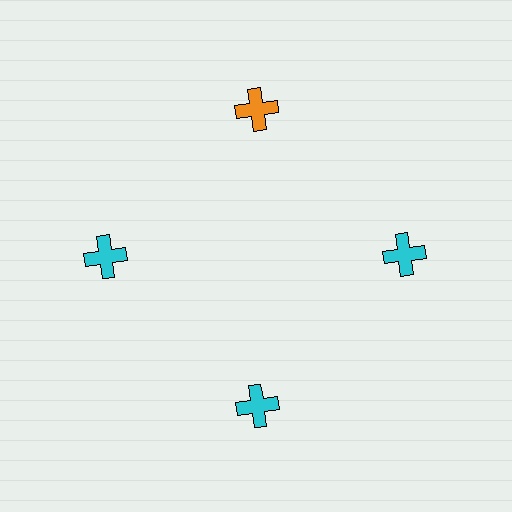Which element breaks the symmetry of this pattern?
The orange cross at roughly the 12 o'clock position breaks the symmetry. All other shapes are cyan crosses.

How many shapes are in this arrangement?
There are 4 shapes arranged in a ring pattern.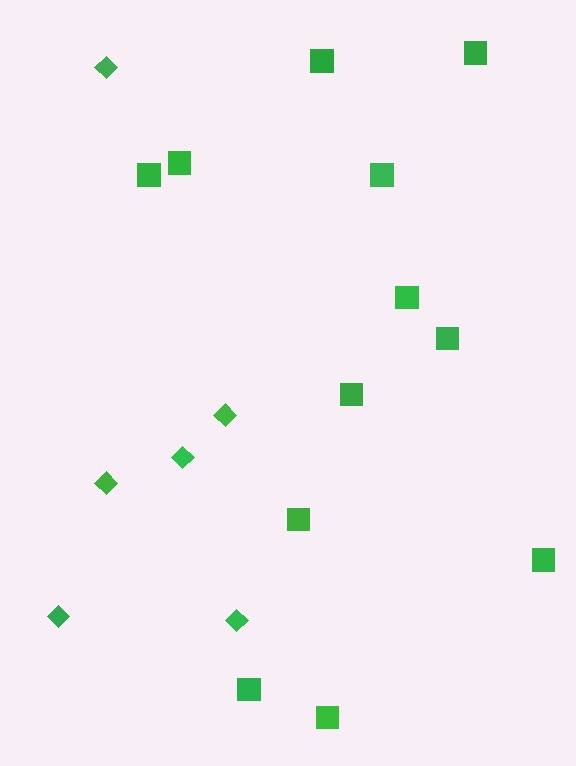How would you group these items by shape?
There are 2 groups: one group of squares (12) and one group of diamonds (6).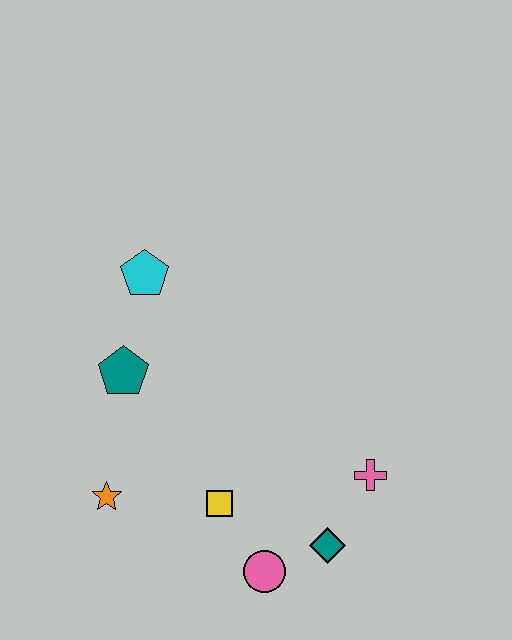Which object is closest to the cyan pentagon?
The teal pentagon is closest to the cyan pentagon.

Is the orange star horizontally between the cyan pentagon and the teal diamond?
No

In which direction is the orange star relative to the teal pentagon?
The orange star is below the teal pentagon.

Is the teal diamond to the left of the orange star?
No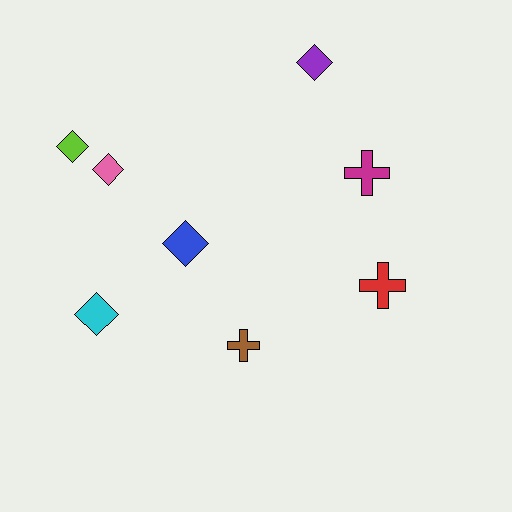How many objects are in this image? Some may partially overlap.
There are 8 objects.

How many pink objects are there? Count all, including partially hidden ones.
There is 1 pink object.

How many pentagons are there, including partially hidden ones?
There are no pentagons.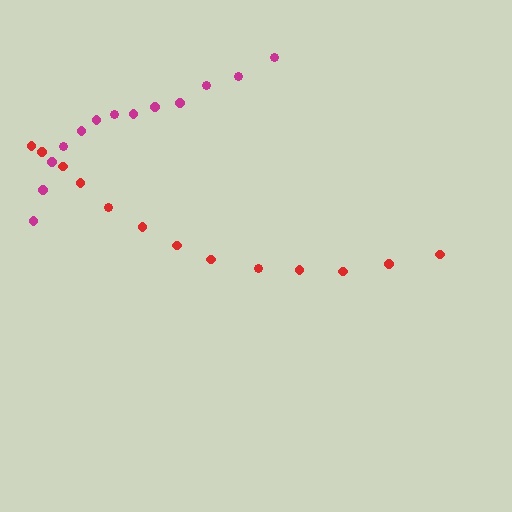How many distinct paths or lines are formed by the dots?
There are 2 distinct paths.